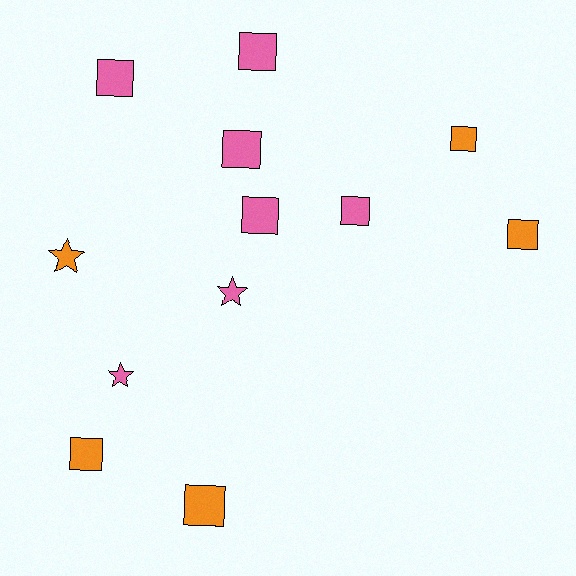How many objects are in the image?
There are 12 objects.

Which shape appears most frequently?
Square, with 9 objects.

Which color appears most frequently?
Pink, with 7 objects.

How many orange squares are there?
There are 4 orange squares.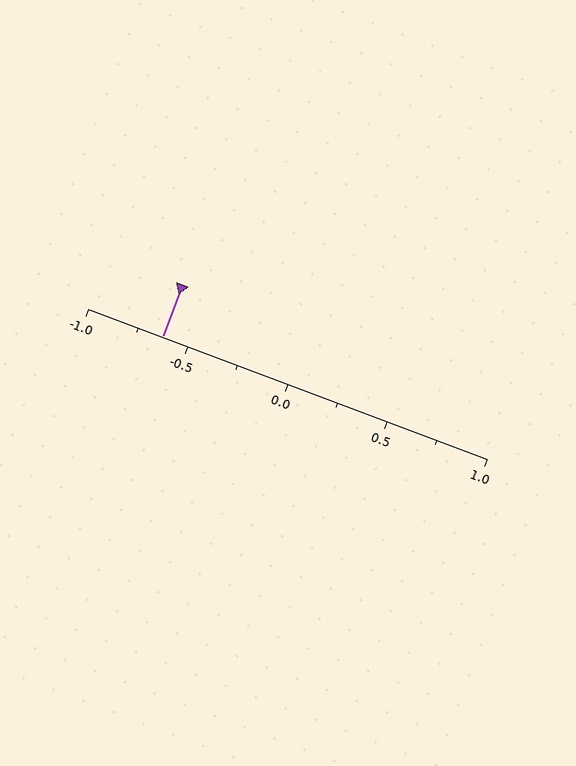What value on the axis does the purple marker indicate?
The marker indicates approximately -0.62.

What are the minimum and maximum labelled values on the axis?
The axis runs from -1.0 to 1.0.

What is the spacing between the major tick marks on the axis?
The major ticks are spaced 0.5 apart.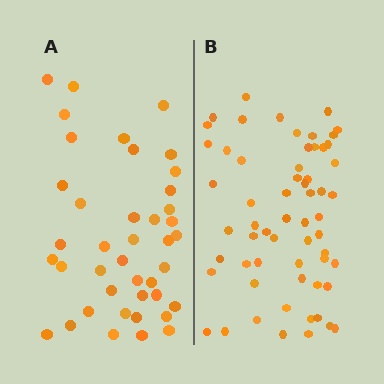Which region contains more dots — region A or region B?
Region B (the right region) has more dots.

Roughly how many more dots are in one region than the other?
Region B has approximately 20 more dots than region A.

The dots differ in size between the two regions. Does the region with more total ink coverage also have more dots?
No. Region A has more total ink coverage because its dots are larger, but region B actually contains more individual dots. Total area can be misleading — the number of items is what matters here.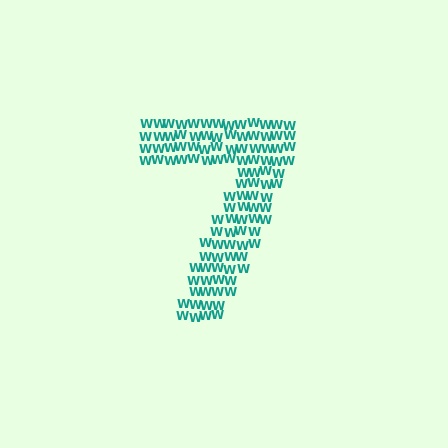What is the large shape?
The large shape is the digit 7.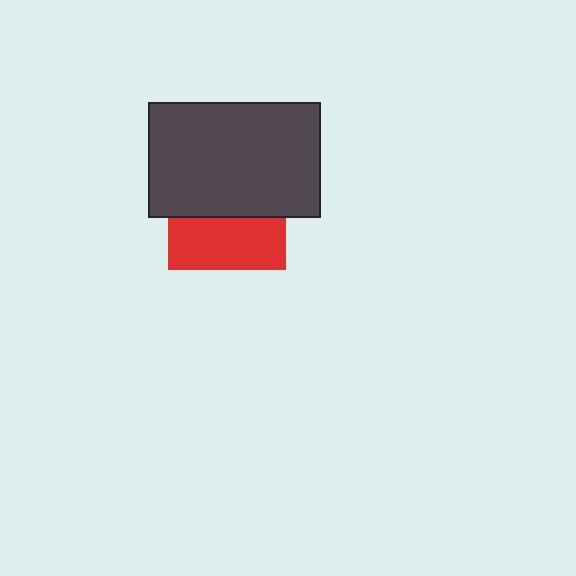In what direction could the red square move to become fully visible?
The red square could move down. That would shift it out from behind the dark gray rectangle entirely.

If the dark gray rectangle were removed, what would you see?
You would see the complete red square.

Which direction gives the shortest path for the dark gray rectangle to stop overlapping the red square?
Moving up gives the shortest separation.